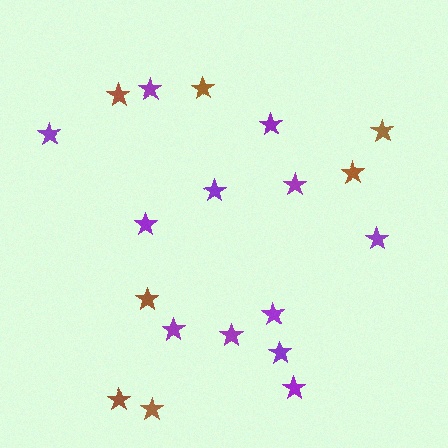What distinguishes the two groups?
There are 2 groups: one group of brown stars (7) and one group of purple stars (12).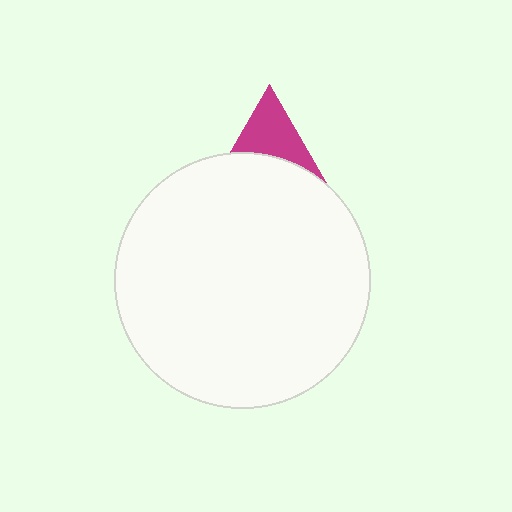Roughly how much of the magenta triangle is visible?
About half of it is visible (roughly 45%).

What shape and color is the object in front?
The object in front is a white circle.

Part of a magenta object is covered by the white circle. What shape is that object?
It is a triangle.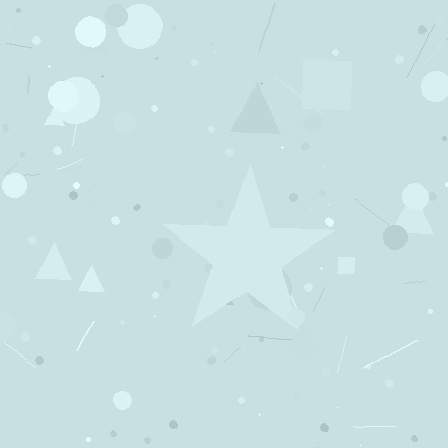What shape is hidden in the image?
A star is hidden in the image.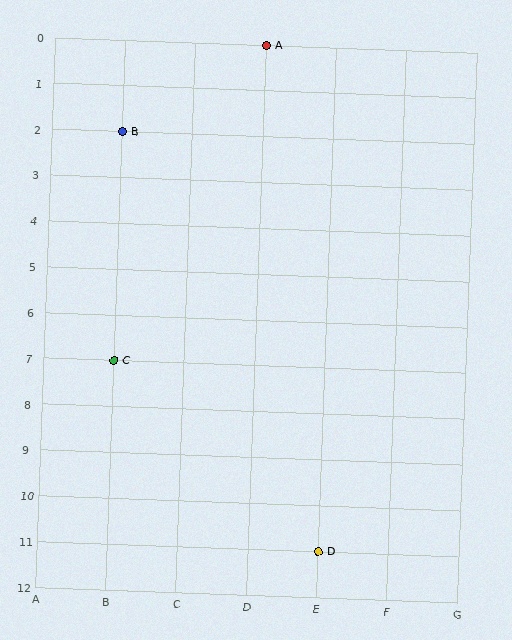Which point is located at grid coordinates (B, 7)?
Point C is at (B, 7).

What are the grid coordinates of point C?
Point C is at grid coordinates (B, 7).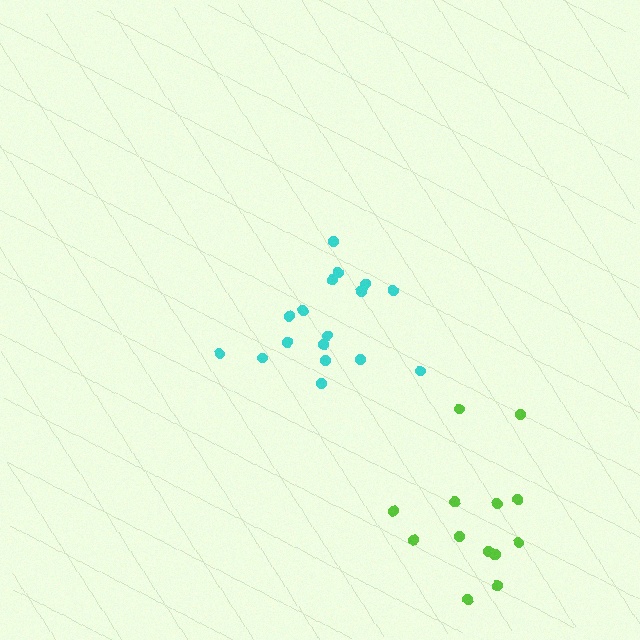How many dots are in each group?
Group 1: 17 dots, Group 2: 13 dots (30 total).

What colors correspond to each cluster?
The clusters are colored: cyan, lime.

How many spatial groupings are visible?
There are 2 spatial groupings.